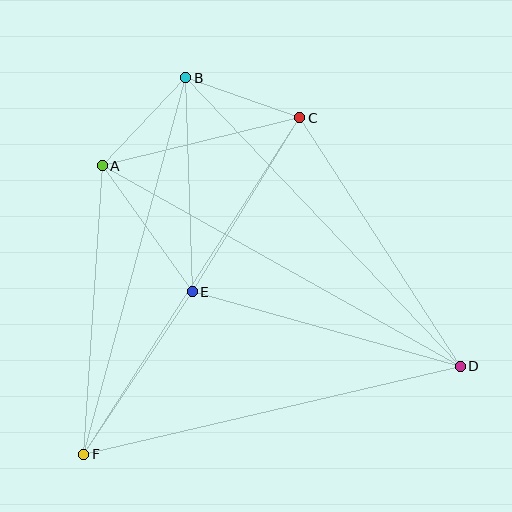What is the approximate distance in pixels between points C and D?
The distance between C and D is approximately 296 pixels.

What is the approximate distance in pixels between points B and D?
The distance between B and D is approximately 398 pixels.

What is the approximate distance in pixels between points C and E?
The distance between C and E is approximately 205 pixels.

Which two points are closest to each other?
Points B and C are closest to each other.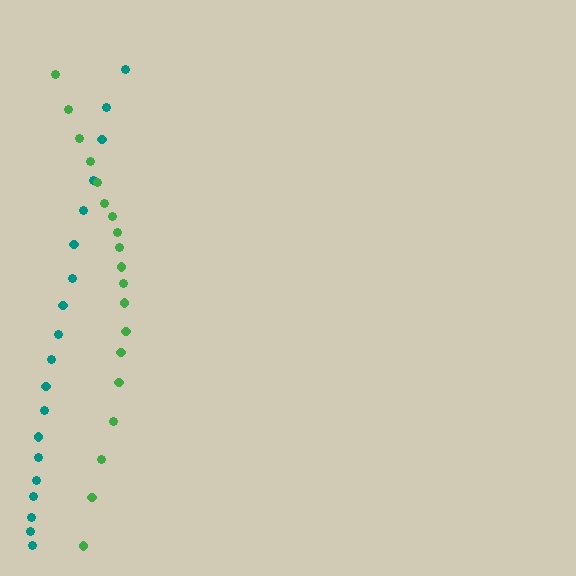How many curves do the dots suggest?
There are 2 distinct paths.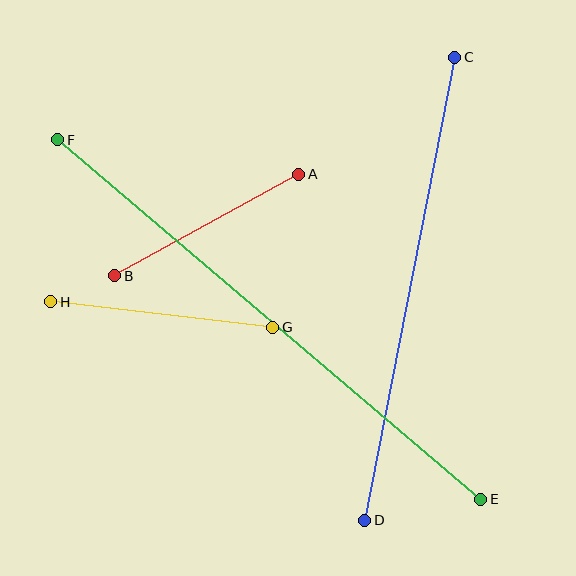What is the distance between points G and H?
The distance is approximately 224 pixels.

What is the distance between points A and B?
The distance is approximately 210 pixels.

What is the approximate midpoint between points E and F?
The midpoint is at approximately (269, 320) pixels.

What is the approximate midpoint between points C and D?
The midpoint is at approximately (410, 289) pixels.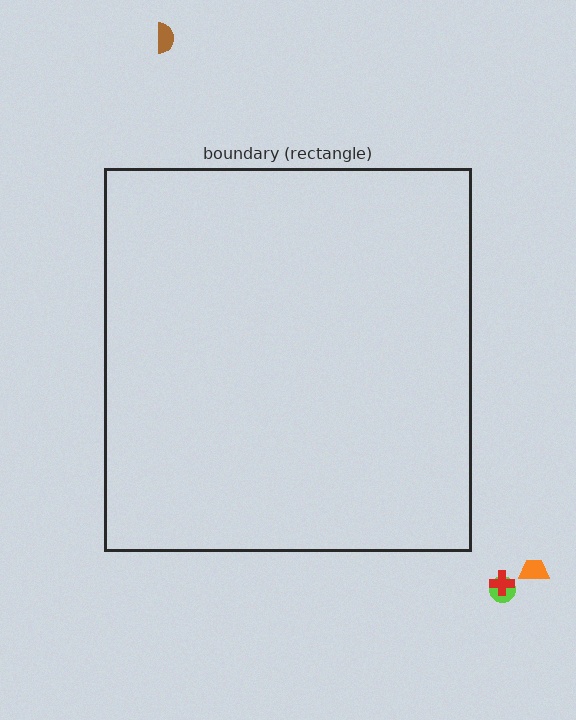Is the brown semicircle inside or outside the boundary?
Outside.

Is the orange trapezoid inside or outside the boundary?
Outside.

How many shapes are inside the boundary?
0 inside, 4 outside.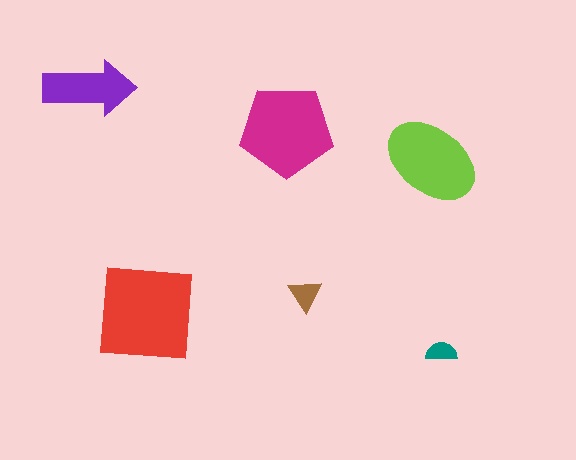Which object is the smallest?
The teal semicircle.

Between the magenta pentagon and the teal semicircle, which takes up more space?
The magenta pentagon.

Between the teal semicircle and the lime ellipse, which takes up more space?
The lime ellipse.